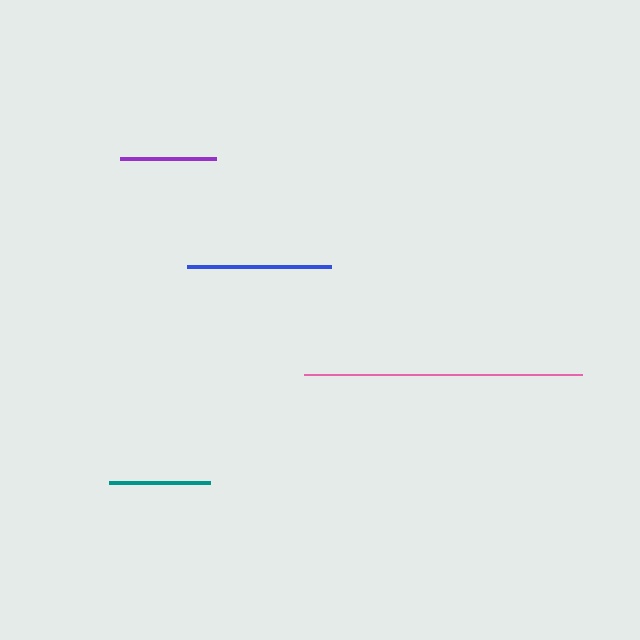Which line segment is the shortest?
The purple line is the shortest at approximately 95 pixels.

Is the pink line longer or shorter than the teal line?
The pink line is longer than the teal line.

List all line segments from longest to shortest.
From longest to shortest: pink, blue, teal, purple.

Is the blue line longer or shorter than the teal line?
The blue line is longer than the teal line.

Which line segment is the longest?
The pink line is the longest at approximately 278 pixels.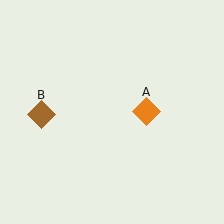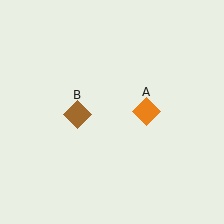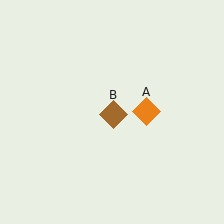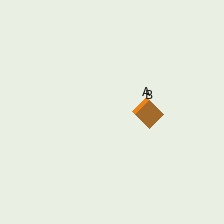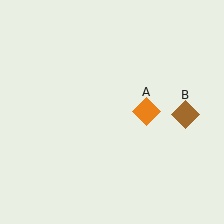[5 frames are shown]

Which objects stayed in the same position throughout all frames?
Orange diamond (object A) remained stationary.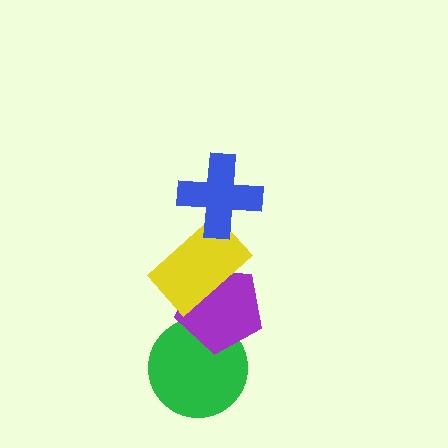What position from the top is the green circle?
The green circle is 4th from the top.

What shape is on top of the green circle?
The purple pentagon is on top of the green circle.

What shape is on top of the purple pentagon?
The yellow rectangle is on top of the purple pentagon.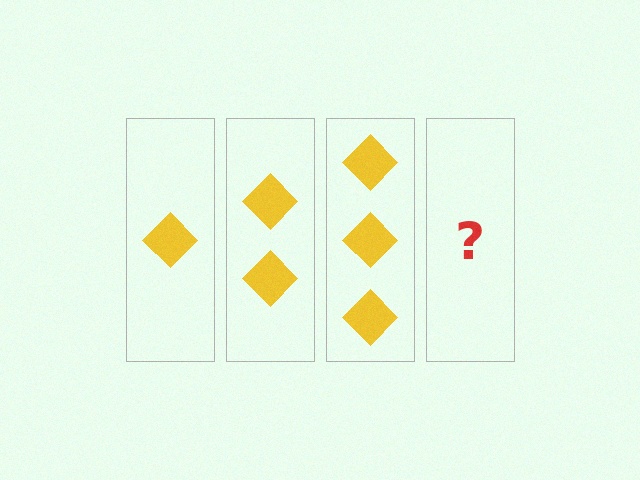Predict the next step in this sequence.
The next step is 4 diamonds.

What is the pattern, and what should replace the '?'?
The pattern is that each step adds one more diamond. The '?' should be 4 diamonds.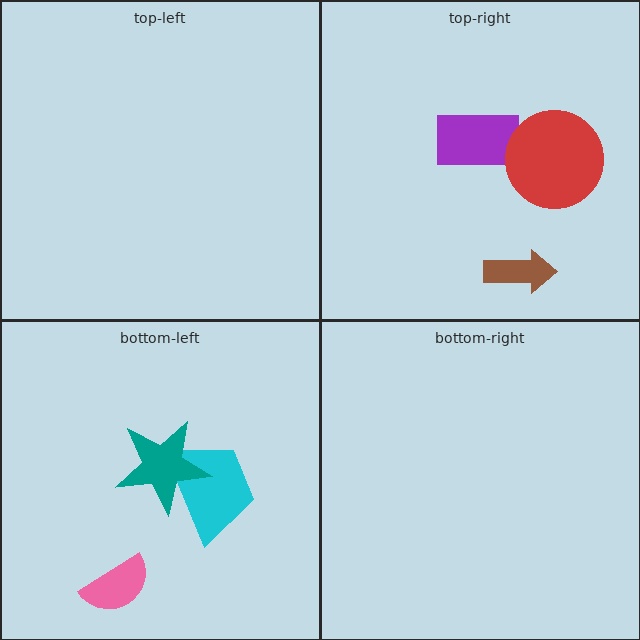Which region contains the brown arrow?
The top-right region.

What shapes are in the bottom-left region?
The cyan trapezoid, the teal star, the pink semicircle.